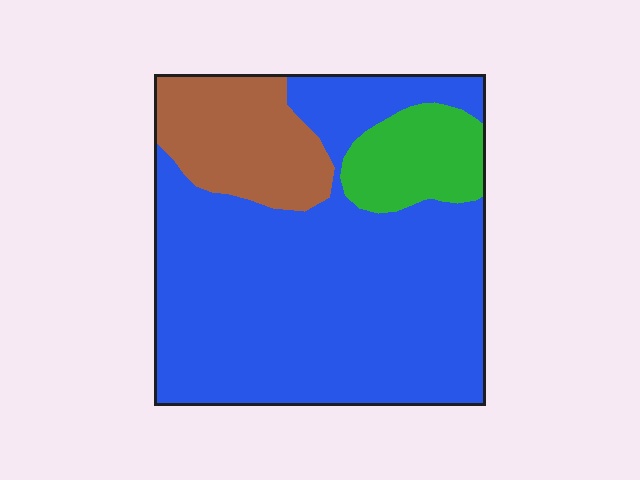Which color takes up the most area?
Blue, at roughly 70%.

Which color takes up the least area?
Green, at roughly 10%.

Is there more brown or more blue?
Blue.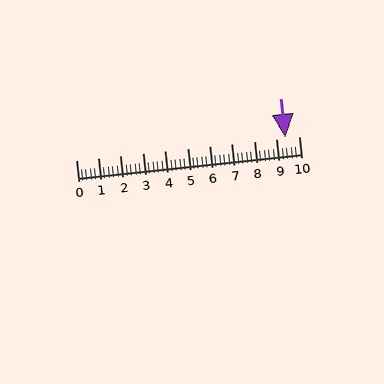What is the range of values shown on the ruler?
The ruler shows values from 0 to 10.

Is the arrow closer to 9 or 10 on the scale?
The arrow is closer to 9.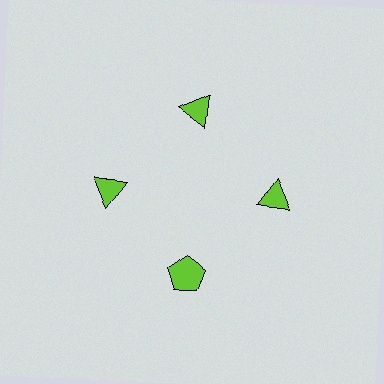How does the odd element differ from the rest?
It has a different shape: pentagon instead of triangle.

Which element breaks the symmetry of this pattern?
The lime pentagon at roughly the 6 o'clock position breaks the symmetry. All other shapes are lime triangles.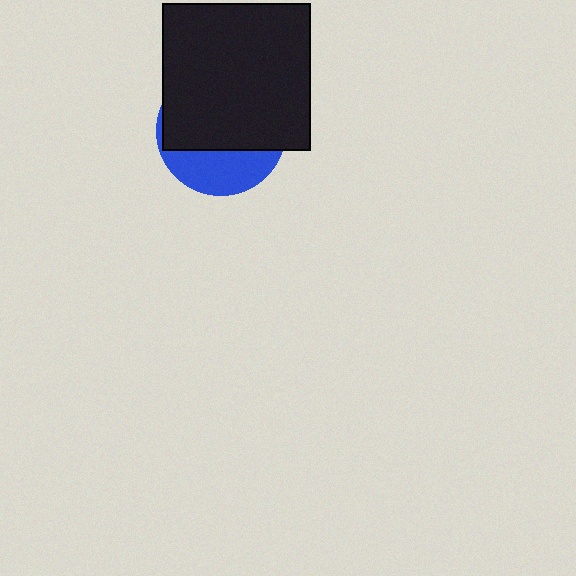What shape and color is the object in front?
The object in front is a black square.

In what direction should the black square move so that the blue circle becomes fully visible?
The black square should move up. That is the shortest direction to clear the overlap and leave the blue circle fully visible.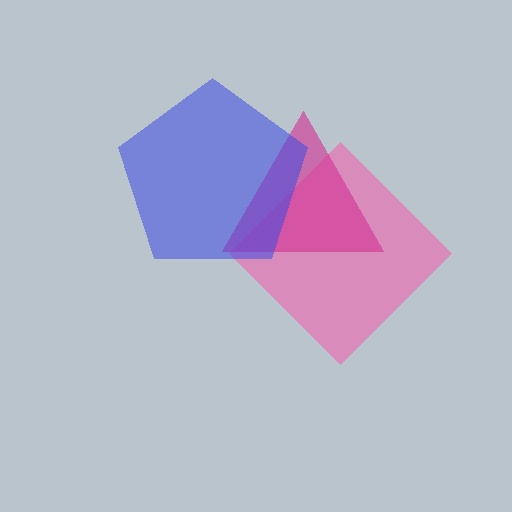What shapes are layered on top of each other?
The layered shapes are: a pink diamond, a magenta triangle, a blue pentagon.